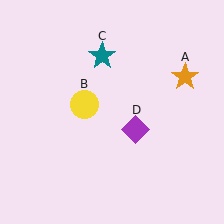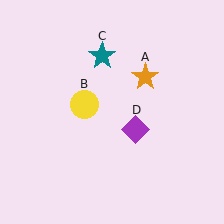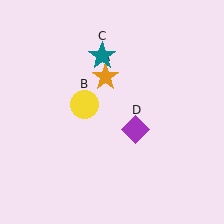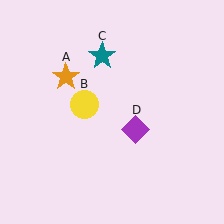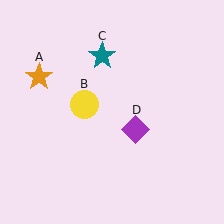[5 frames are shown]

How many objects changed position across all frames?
1 object changed position: orange star (object A).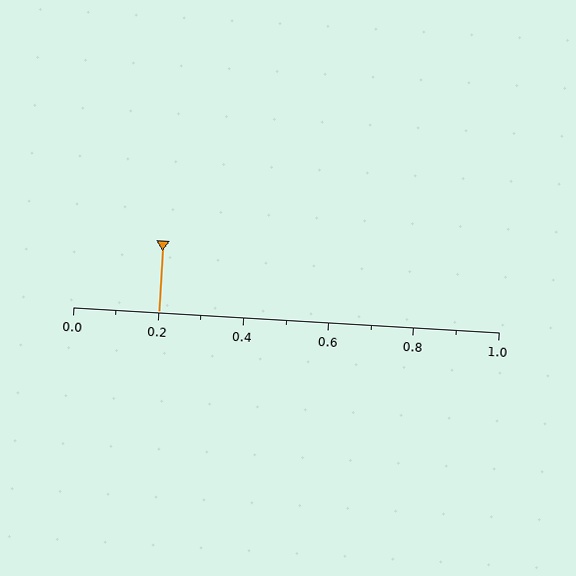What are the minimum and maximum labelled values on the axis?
The axis runs from 0.0 to 1.0.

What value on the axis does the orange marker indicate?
The marker indicates approximately 0.2.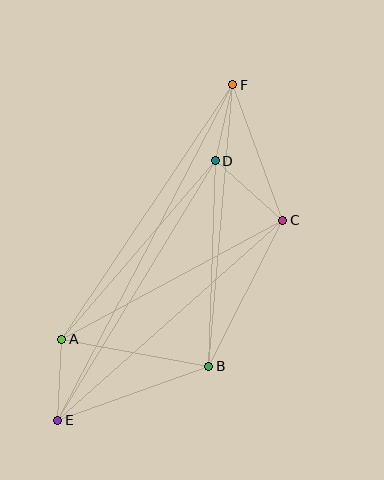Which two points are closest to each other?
Points D and F are closest to each other.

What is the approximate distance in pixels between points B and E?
The distance between B and E is approximately 161 pixels.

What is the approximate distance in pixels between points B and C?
The distance between B and C is approximately 163 pixels.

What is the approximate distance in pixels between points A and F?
The distance between A and F is approximately 307 pixels.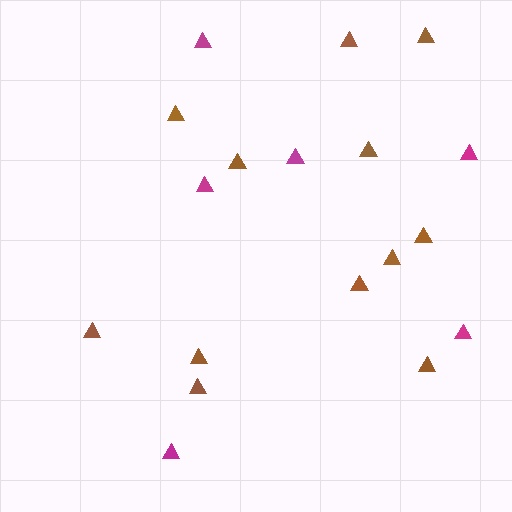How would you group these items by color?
There are 2 groups: one group of magenta triangles (6) and one group of brown triangles (12).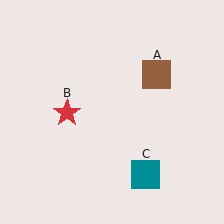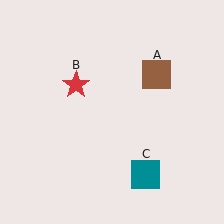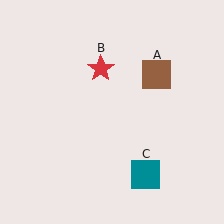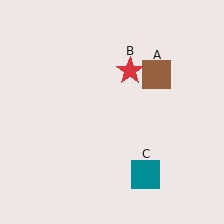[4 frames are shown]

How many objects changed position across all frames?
1 object changed position: red star (object B).